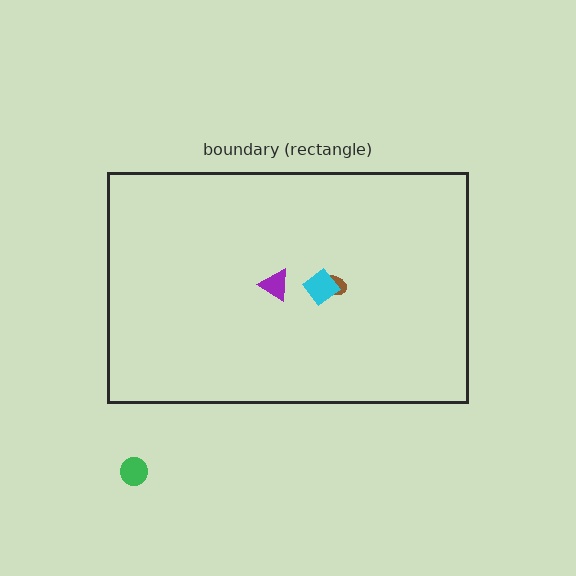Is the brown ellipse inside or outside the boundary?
Inside.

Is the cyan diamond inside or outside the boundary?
Inside.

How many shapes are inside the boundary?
3 inside, 1 outside.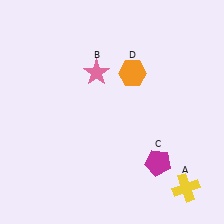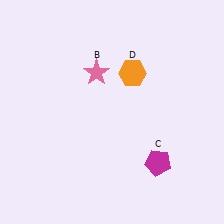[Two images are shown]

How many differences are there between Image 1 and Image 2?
There is 1 difference between the two images.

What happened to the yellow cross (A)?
The yellow cross (A) was removed in Image 2. It was in the bottom-right area of Image 1.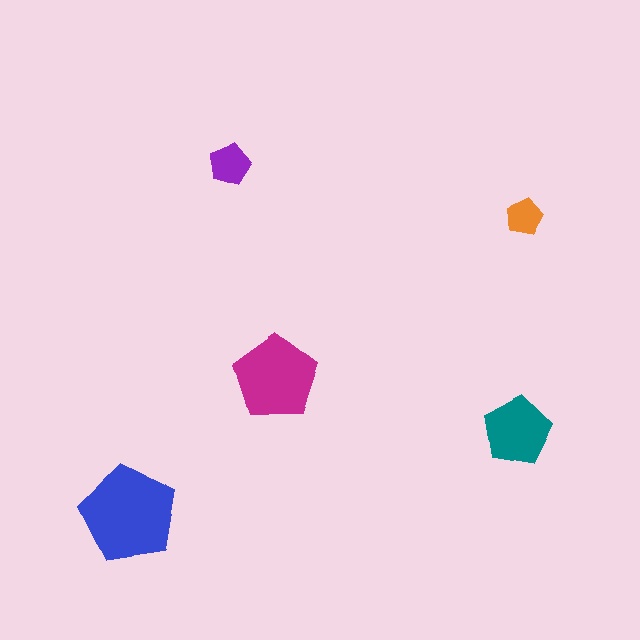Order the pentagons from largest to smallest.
the blue one, the magenta one, the teal one, the purple one, the orange one.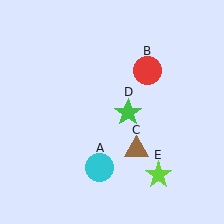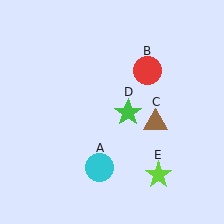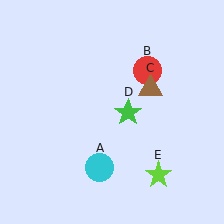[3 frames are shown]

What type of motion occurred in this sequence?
The brown triangle (object C) rotated counterclockwise around the center of the scene.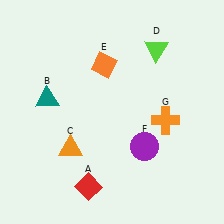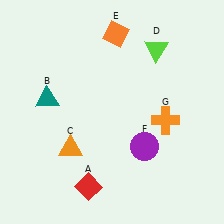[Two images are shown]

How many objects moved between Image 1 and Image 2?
1 object moved between the two images.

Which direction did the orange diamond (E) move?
The orange diamond (E) moved up.